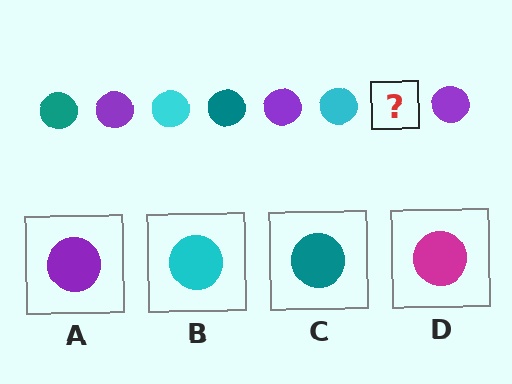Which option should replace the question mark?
Option C.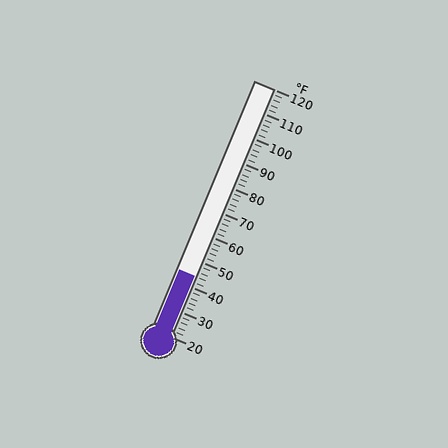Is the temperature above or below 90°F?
The temperature is below 90°F.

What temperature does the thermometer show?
The thermometer shows approximately 44°F.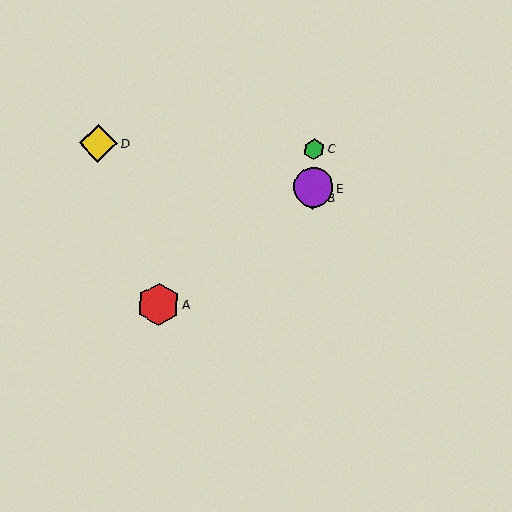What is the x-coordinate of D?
Object D is at x≈98.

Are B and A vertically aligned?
No, B is at x≈313 and A is at x≈159.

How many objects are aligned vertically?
3 objects (B, C, E) are aligned vertically.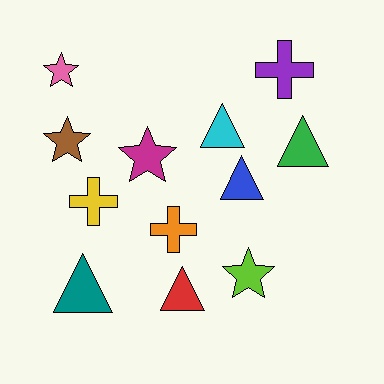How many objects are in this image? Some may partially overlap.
There are 12 objects.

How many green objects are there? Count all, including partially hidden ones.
There is 1 green object.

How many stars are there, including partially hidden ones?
There are 4 stars.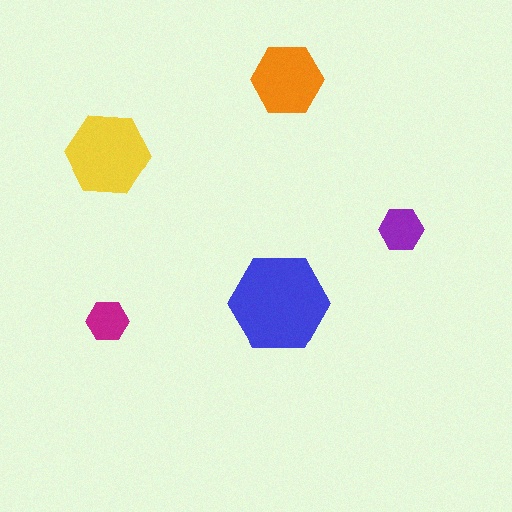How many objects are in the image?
There are 5 objects in the image.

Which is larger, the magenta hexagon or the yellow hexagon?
The yellow one.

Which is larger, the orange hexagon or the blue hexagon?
The blue one.